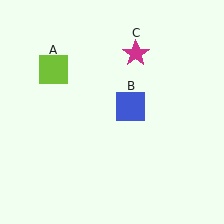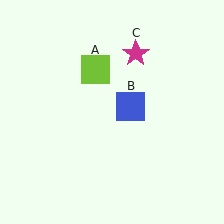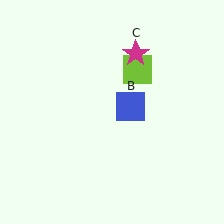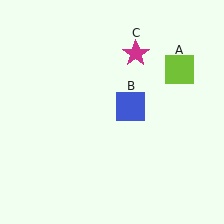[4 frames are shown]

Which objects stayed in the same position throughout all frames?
Blue square (object B) and magenta star (object C) remained stationary.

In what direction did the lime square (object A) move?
The lime square (object A) moved right.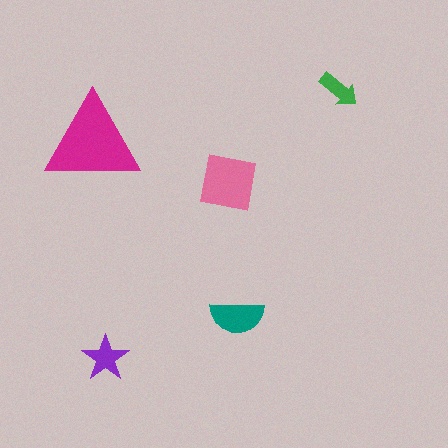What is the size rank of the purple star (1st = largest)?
4th.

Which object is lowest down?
The purple star is bottommost.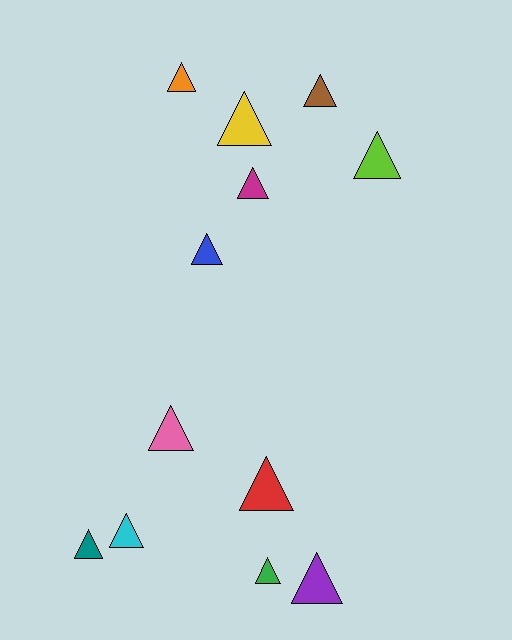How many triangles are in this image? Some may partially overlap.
There are 12 triangles.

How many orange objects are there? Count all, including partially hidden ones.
There is 1 orange object.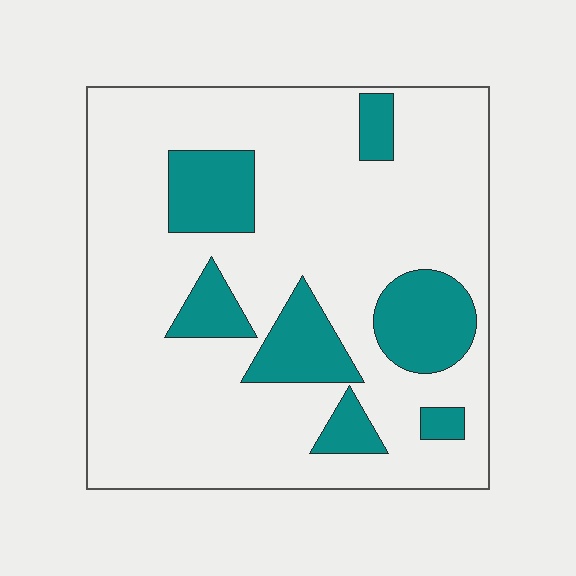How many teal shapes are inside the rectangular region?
7.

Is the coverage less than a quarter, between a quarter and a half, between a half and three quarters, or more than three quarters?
Less than a quarter.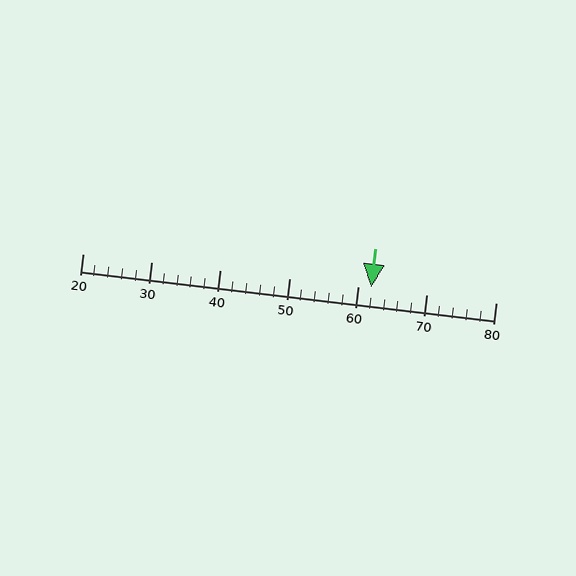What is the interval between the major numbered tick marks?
The major tick marks are spaced 10 units apart.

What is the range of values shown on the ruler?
The ruler shows values from 20 to 80.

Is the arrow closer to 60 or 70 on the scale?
The arrow is closer to 60.